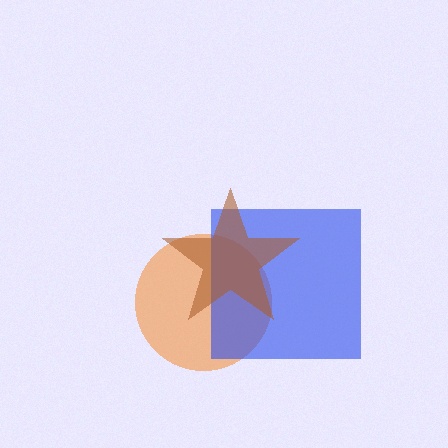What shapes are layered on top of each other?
The layered shapes are: an orange circle, a blue square, a brown star.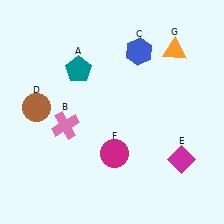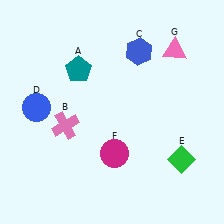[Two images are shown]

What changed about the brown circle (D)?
In Image 1, D is brown. In Image 2, it changed to blue.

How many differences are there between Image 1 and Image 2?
There are 3 differences between the two images.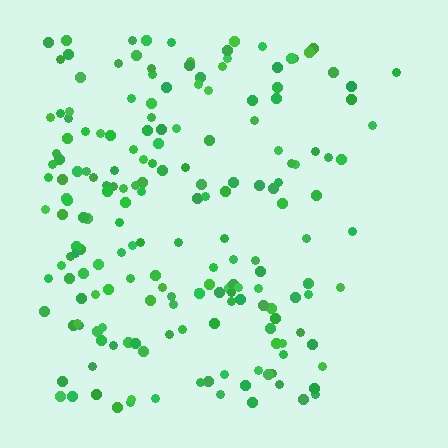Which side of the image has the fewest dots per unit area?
The right.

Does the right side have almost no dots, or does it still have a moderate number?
Still a moderate number, just noticeably fewer than the left.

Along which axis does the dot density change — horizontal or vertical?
Horizontal.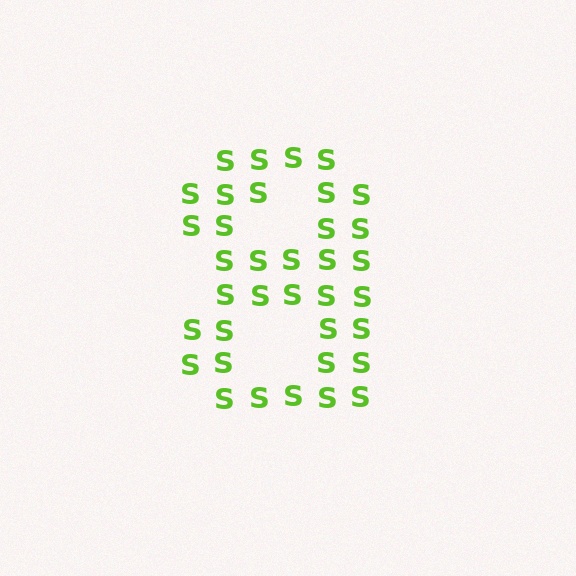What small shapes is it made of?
It is made of small letter S's.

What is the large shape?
The large shape is the digit 8.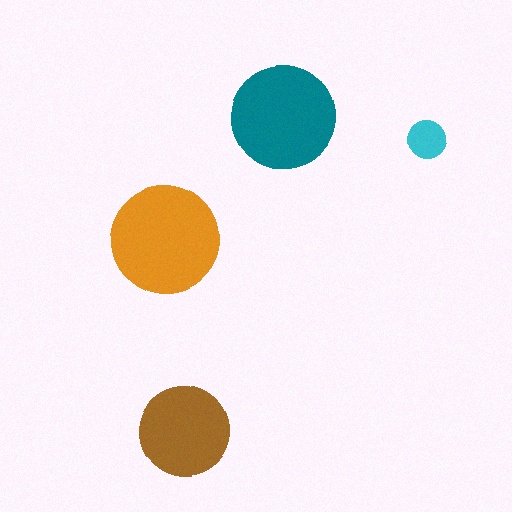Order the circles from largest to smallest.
the orange one, the teal one, the brown one, the cyan one.